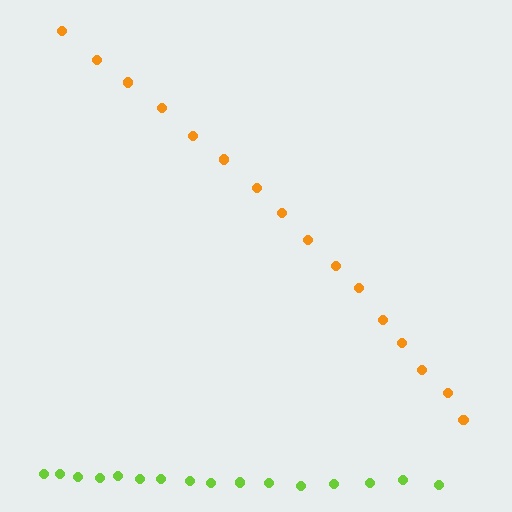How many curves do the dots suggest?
There are 2 distinct paths.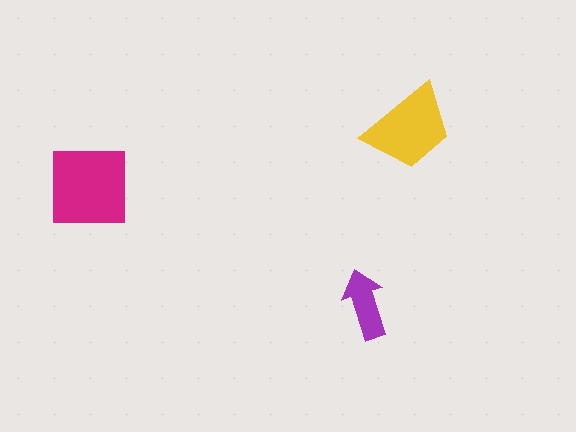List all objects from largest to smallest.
The magenta square, the yellow trapezoid, the purple arrow.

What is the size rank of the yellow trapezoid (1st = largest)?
2nd.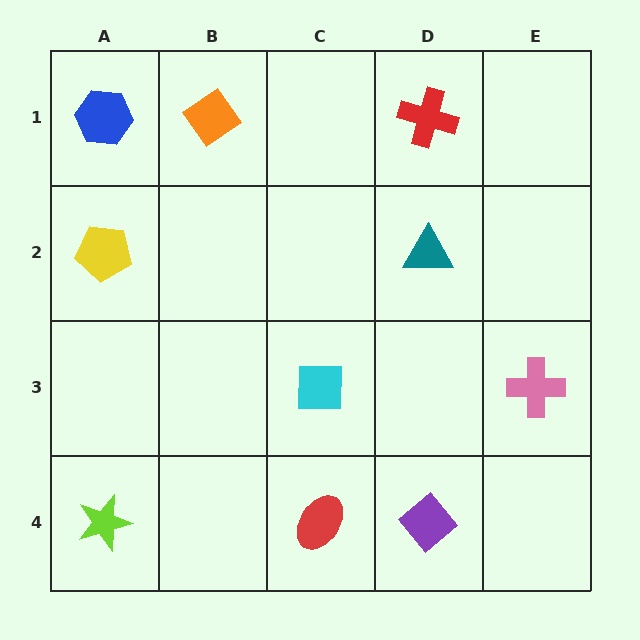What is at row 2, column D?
A teal triangle.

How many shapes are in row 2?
2 shapes.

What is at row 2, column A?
A yellow pentagon.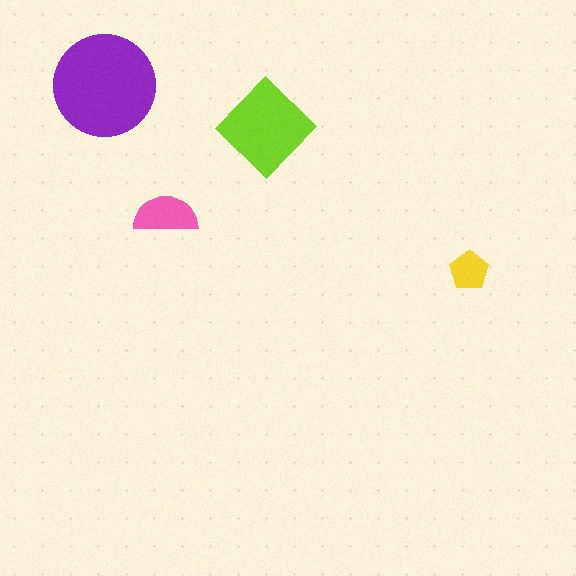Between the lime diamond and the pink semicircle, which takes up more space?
The lime diamond.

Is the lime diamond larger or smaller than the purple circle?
Smaller.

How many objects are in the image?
There are 4 objects in the image.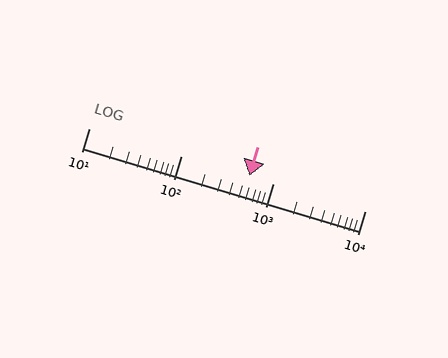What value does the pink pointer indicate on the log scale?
The pointer indicates approximately 550.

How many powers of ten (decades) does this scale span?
The scale spans 3 decades, from 10 to 10000.